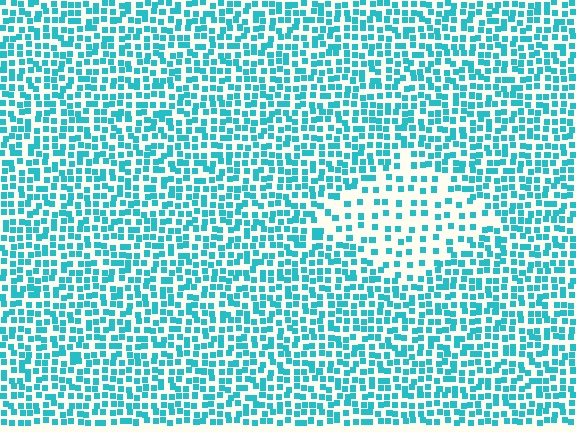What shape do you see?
I see a diamond.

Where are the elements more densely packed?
The elements are more densely packed outside the diamond boundary.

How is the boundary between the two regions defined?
The boundary is defined by a change in element density (approximately 2.2x ratio). All elements are the same color, size, and shape.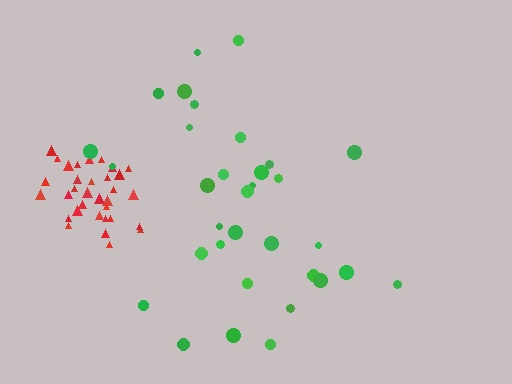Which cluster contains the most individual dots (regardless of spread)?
Red (33).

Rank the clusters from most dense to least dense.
red, green.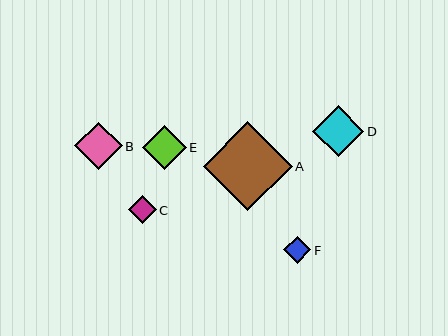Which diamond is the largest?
Diamond A is the largest with a size of approximately 89 pixels.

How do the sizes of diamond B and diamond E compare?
Diamond B and diamond E are approximately the same size.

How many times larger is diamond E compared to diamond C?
Diamond E is approximately 1.6 times the size of diamond C.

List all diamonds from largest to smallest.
From largest to smallest: A, D, B, E, C, F.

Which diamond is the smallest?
Diamond F is the smallest with a size of approximately 27 pixels.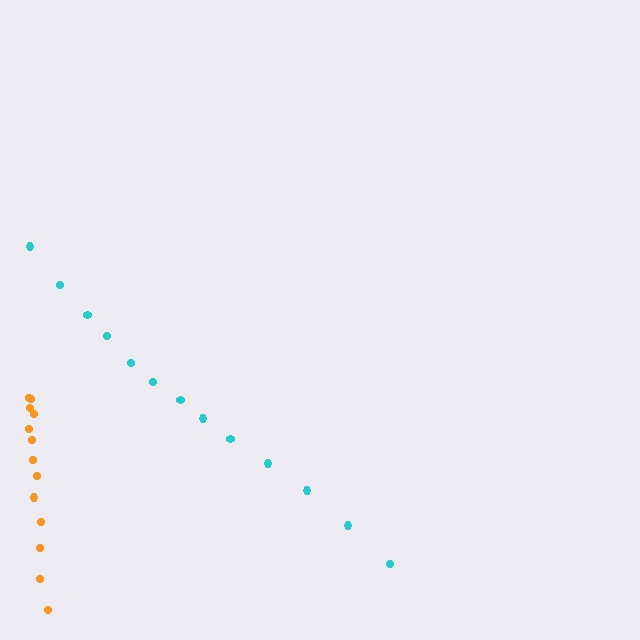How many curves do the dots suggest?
There are 2 distinct paths.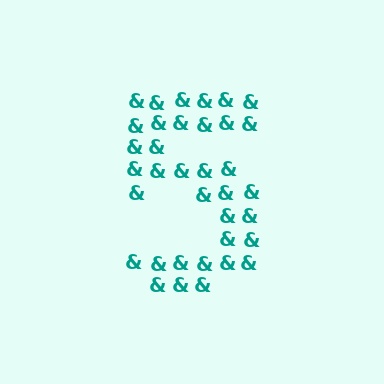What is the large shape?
The large shape is the digit 5.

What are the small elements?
The small elements are ampersands.